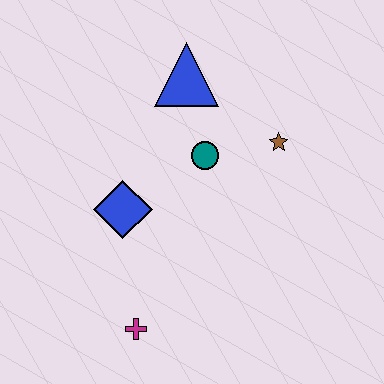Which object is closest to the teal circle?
The brown star is closest to the teal circle.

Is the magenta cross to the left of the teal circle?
Yes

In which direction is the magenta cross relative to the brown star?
The magenta cross is below the brown star.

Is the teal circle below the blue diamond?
No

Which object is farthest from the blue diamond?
The brown star is farthest from the blue diamond.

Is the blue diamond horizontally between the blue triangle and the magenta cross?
No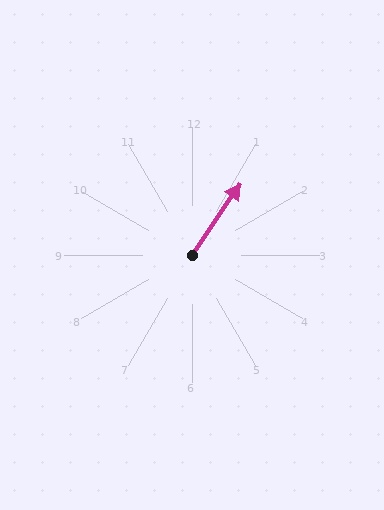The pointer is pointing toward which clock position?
Roughly 1 o'clock.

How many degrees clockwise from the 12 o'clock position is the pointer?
Approximately 34 degrees.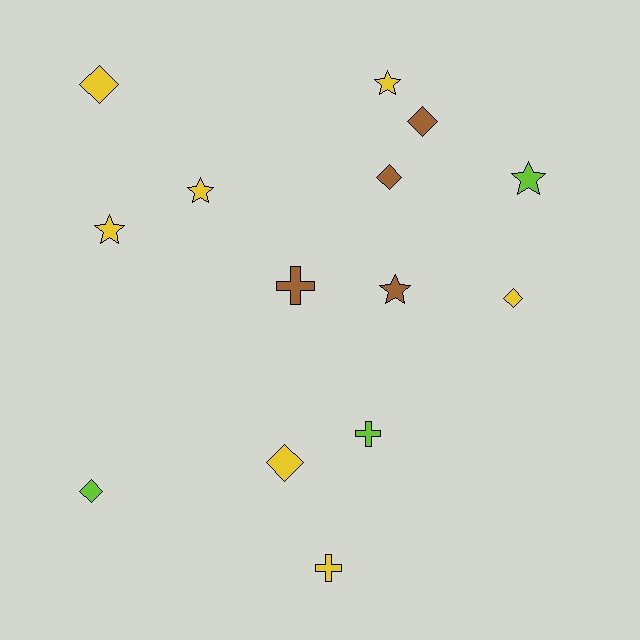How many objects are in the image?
There are 14 objects.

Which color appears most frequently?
Yellow, with 7 objects.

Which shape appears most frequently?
Diamond, with 6 objects.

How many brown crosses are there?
There is 1 brown cross.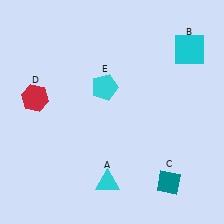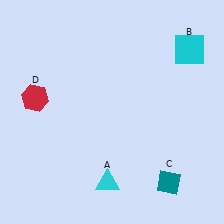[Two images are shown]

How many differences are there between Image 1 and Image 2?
There is 1 difference between the two images.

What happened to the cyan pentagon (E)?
The cyan pentagon (E) was removed in Image 2. It was in the top-left area of Image 1.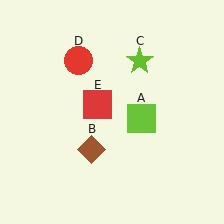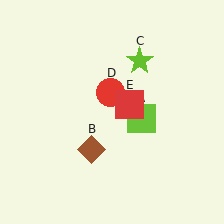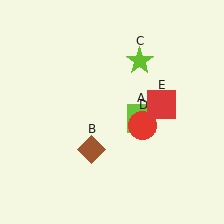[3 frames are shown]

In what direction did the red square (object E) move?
The red square (object E) moved right.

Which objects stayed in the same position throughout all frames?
Lime square (object A) and brown diamond (object B) and lime star (object C) remained stationary.